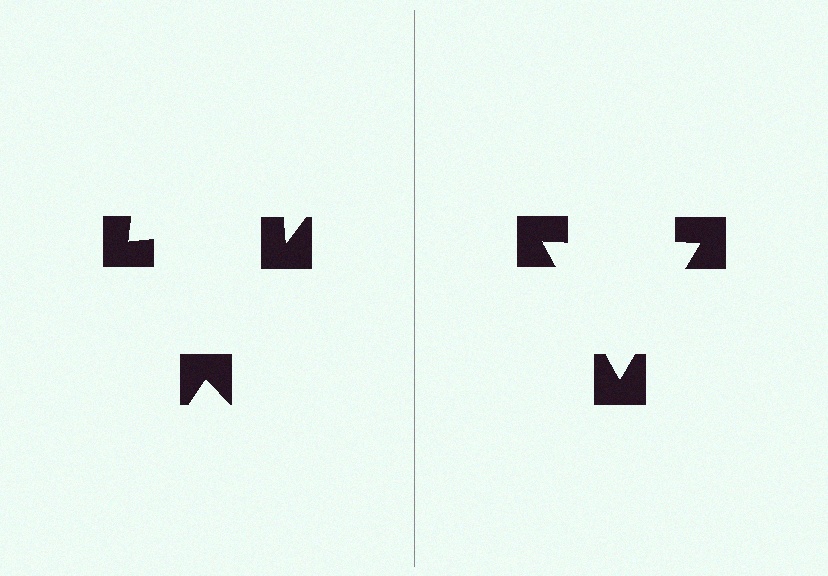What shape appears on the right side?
An illusory triangle.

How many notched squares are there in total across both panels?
6 — 3 on each side.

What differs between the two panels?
The notched squares are positioned identically on both sides; only the wedge orientations differ. On the right they align to a triangle; on the left they are misaligned.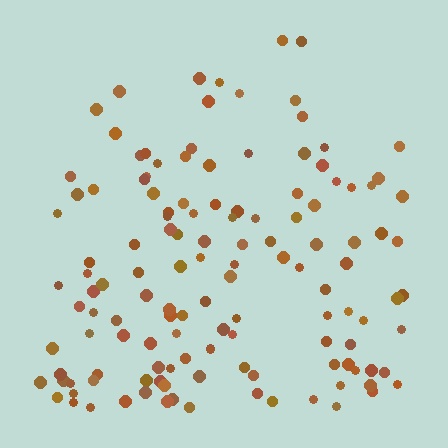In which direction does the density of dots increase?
From top to bottom, with the bottom side densest.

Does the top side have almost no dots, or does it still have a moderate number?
Still a moderate number, just noticeably fewer than the bottom.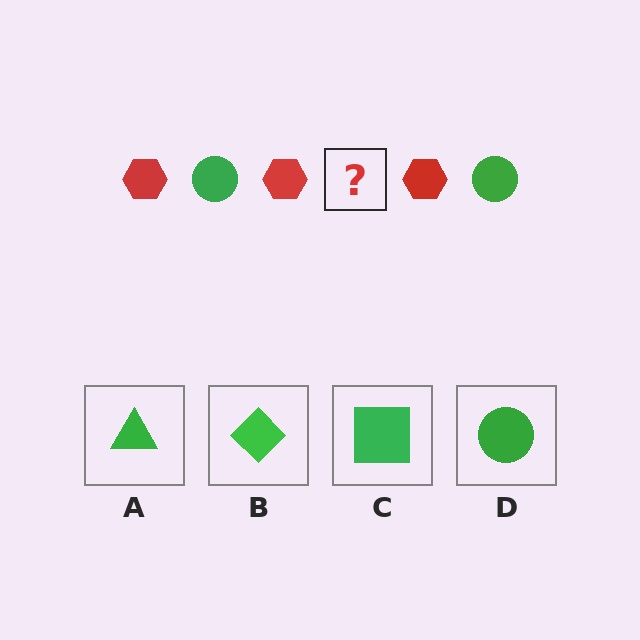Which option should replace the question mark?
Option D.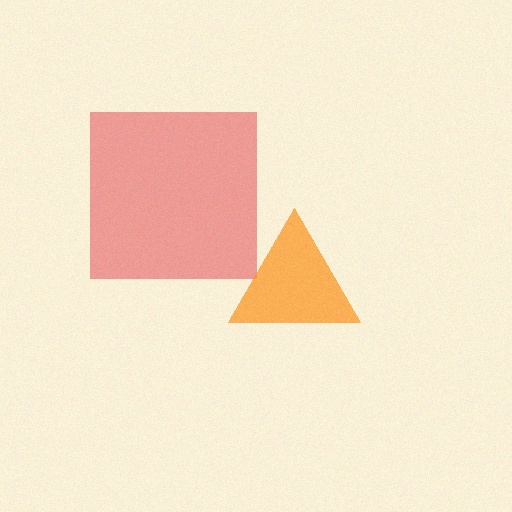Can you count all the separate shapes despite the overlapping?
Yes, there are 2 separate shapes.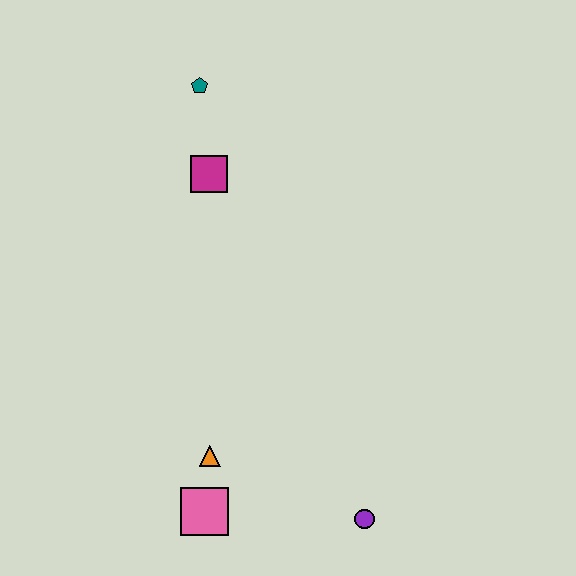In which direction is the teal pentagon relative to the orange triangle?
The teal pentagon is above the orange triangle.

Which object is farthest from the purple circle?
The teal pentagon is farthest from the purple circle.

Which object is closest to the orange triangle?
The pink square is closest to the orange triangle.